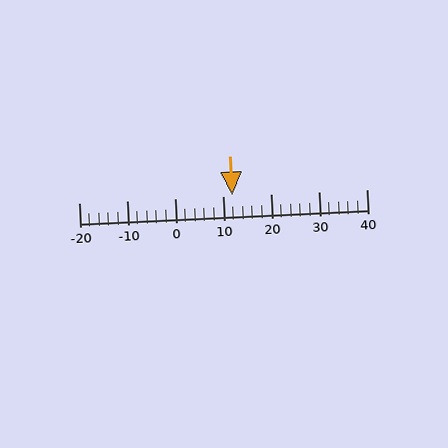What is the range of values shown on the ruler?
The ruler shows values from -20 to 40.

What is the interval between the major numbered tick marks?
The major tick marks are spaced 10 units apart.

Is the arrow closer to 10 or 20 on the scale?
The arrow is closer to 10.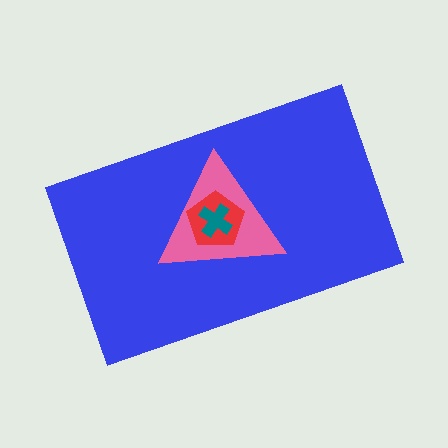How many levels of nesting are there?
4.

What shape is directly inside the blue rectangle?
The pink triangle.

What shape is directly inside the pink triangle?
The red pentagon.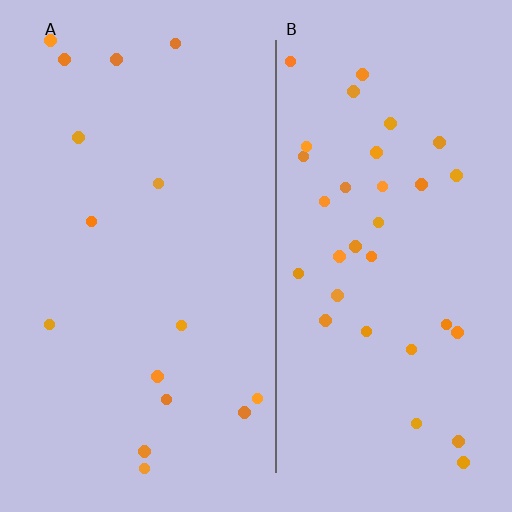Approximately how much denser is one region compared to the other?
Approximately 2.2× — region B over region A.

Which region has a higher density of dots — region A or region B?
B (the right).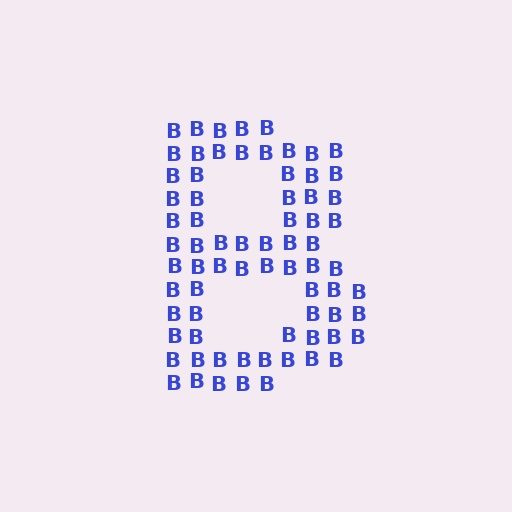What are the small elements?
The small elements are letter B's.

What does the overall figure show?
The overall figure shows the letter B.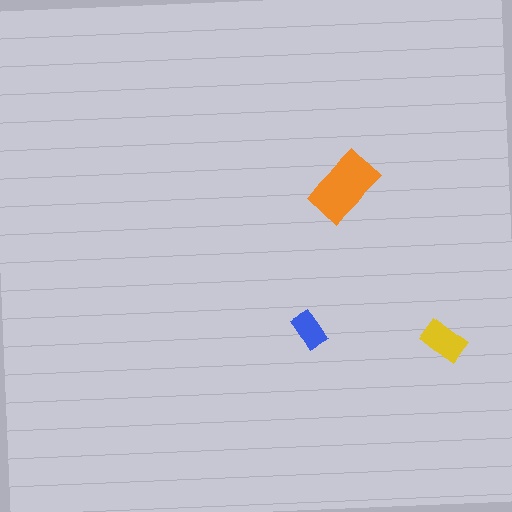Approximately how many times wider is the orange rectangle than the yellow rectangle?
About 1.5 times wider.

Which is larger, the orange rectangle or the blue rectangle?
The orange one.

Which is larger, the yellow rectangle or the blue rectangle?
The yellow one.